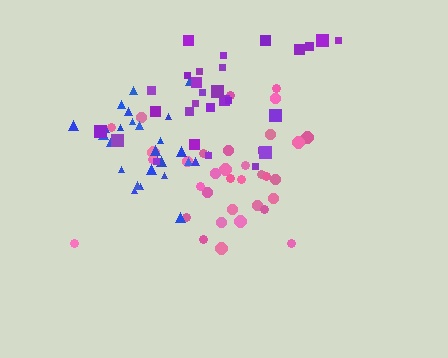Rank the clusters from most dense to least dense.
blue, pink, purple.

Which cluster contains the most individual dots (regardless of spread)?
Pink (34).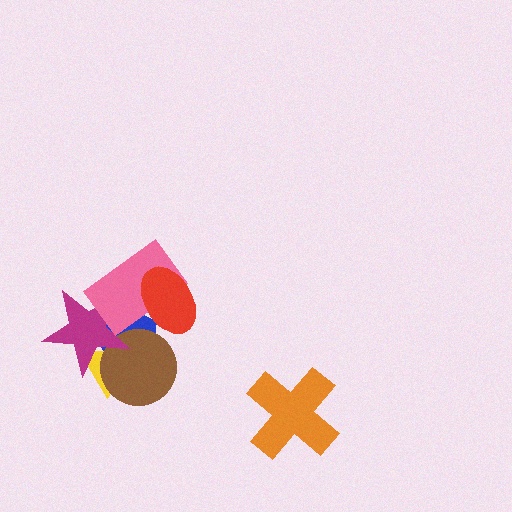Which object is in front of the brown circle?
The magenta star is in front of the brown circle.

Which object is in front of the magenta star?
The pink rectangle is in front of the magenta star.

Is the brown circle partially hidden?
Yes, it is partially covered by another shape.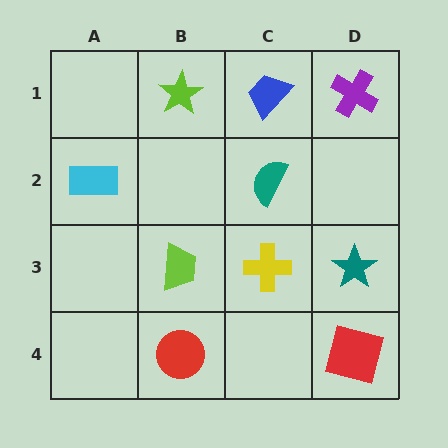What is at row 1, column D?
A purple cross.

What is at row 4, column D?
A red square.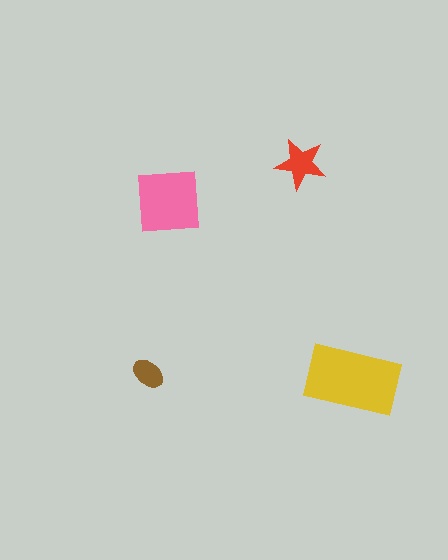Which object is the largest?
The yellow rectangle.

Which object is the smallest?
The brown ellipse.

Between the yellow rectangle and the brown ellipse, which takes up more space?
The yellow rectangle.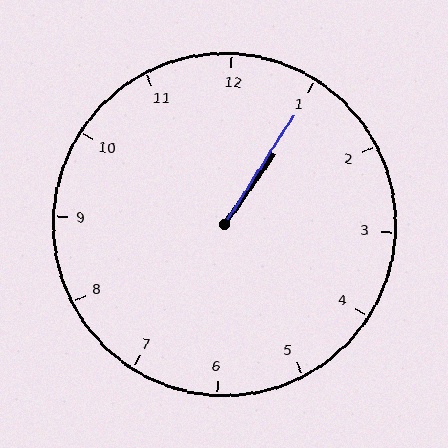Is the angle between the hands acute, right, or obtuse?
It is acute.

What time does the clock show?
1:05.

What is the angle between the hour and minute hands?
Approximately 2 degrees.